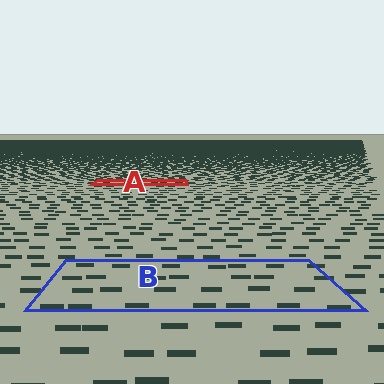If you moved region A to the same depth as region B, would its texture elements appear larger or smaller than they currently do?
They would appear larger. At a closer depth, the same texture elements are projected at a bigger on-screen size.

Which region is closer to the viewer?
Region B is closer. The texture elements there are larger and more spread out.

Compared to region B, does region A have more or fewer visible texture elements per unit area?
Region A has more texture elements per unit area — they are packed more densely because it is farther away.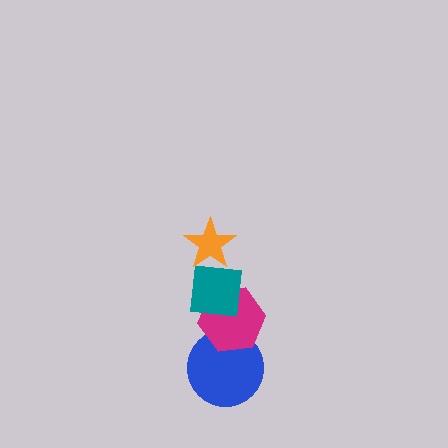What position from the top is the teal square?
The teal square is 2nd from the top.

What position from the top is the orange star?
The orange star is 1st from the top.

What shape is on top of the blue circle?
The magenta hexagon is on top of the blue circle.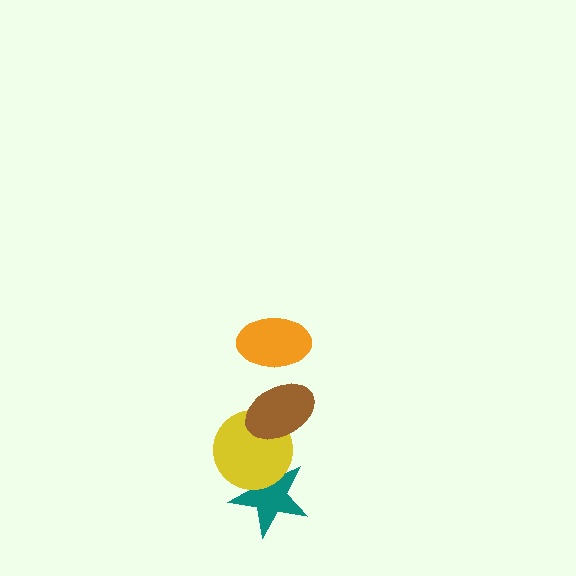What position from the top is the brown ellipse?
The brown ellipse is 2nd from the top.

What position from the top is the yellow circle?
The yellow circle is 3rd from the top.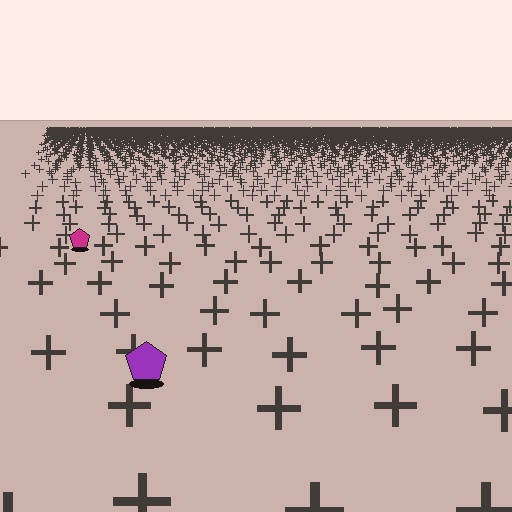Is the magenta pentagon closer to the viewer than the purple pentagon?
No. The purple pentagon is closer — you can tell from the texture gradient: the ground texture is coarser near it.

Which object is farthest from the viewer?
The magenta pentagon is farthest from the viewer. It appears smaller and the ground texture around it is denser.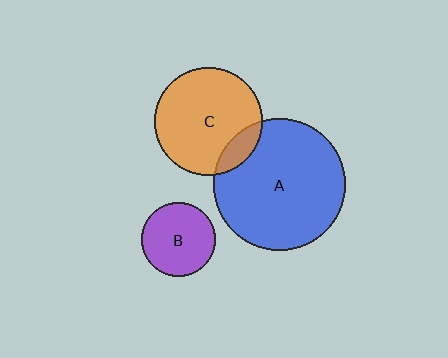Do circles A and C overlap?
Yes.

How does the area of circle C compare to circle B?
Approximately 2.2 times.